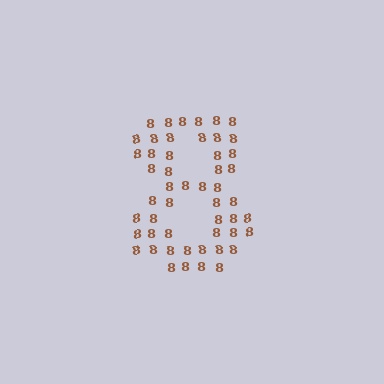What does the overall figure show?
The overall figure shows the digit 8.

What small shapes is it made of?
It is made of small digit 8's.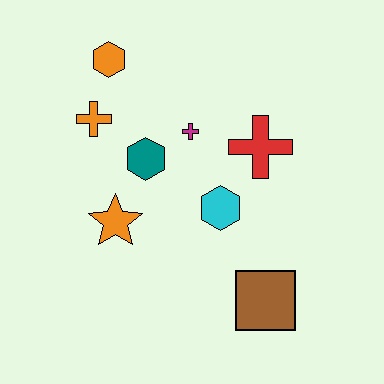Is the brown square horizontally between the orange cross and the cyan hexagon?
No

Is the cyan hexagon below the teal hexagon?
Yes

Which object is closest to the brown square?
The cyan hexagon is closest to the brown square.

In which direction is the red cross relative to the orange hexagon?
The red cross is to the right of the orange hexagon.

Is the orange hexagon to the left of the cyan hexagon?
Yes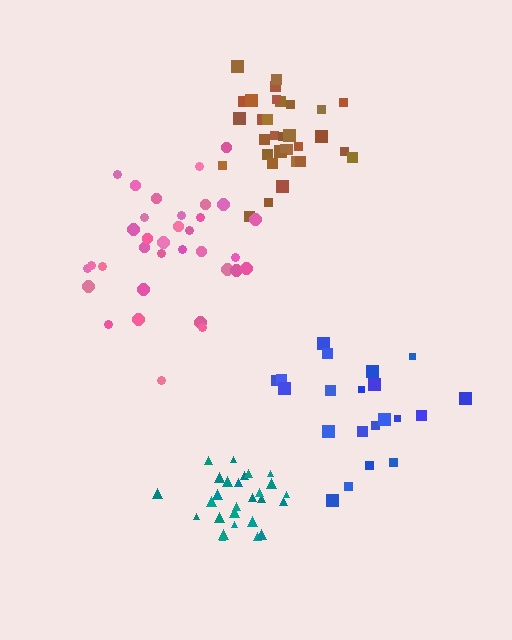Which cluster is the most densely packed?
Teal.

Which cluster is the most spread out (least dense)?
Blue.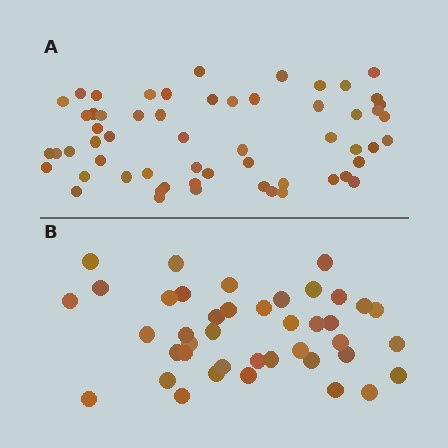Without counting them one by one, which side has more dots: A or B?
Region A (the top region) has more dots.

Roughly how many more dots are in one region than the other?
Region A has approximately 15 more dots than region B.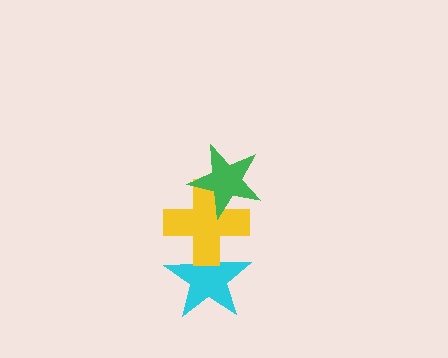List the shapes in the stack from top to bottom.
From top to bottom: the green star, the yellow cross, the cyan star.